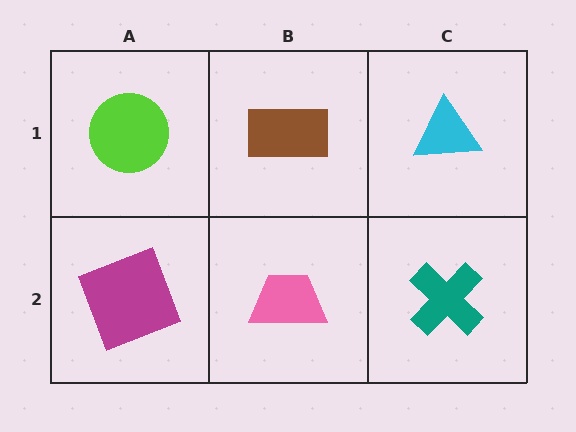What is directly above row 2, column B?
A brown rectangle.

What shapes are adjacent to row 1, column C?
A teal cross (row 2, column C), a brown rectangle (row 1, column B).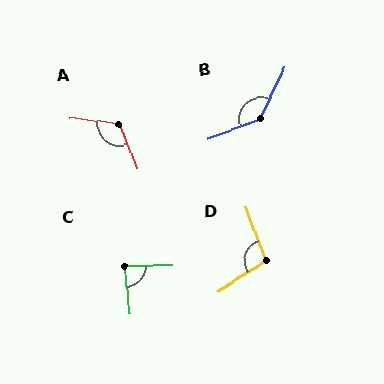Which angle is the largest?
B, at approximately 136 degrees.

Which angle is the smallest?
C, at approximately 84 degrees.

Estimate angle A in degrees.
Approximately 119 degrees.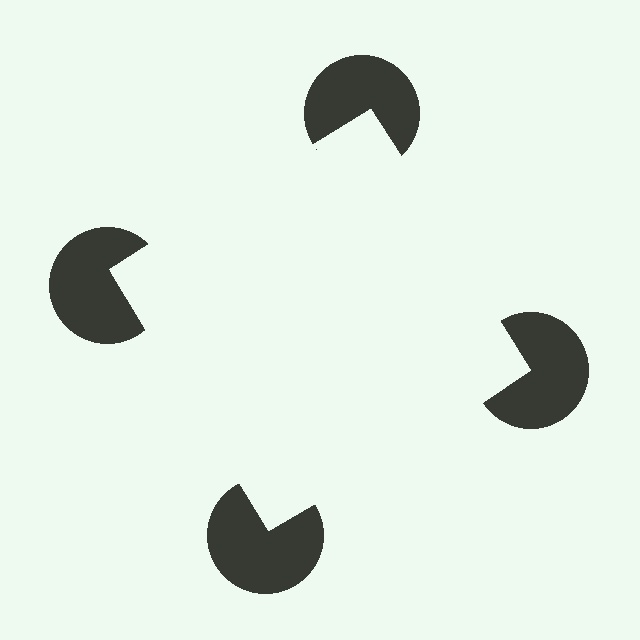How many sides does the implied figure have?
4 sides.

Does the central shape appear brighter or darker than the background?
It typically appears slightly brighter than the background, even though no actual brightness change is drawn.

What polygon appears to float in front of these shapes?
An illusory square — its edges are inferred from the aligned wedge cuts in the pac-man discs, not physically drawn.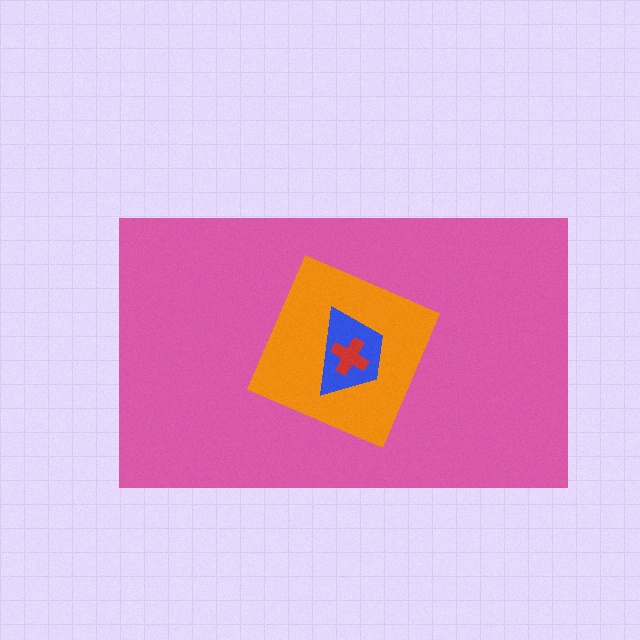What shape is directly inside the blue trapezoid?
The red cross.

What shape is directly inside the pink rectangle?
The orange square.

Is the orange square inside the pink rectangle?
Yes.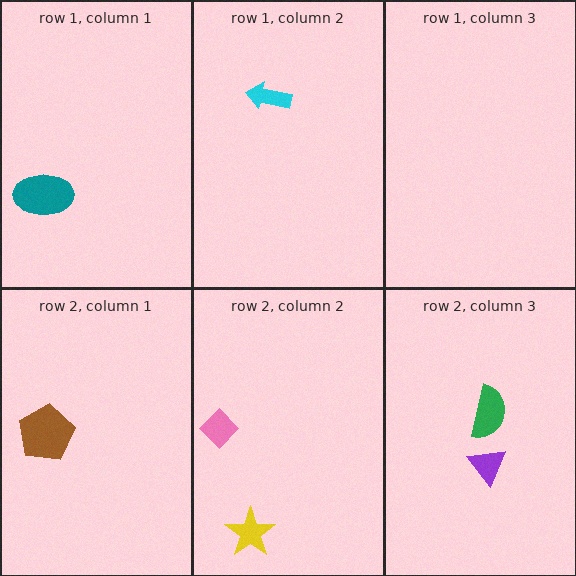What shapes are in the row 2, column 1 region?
The brown pentagon.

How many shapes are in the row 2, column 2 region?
2.